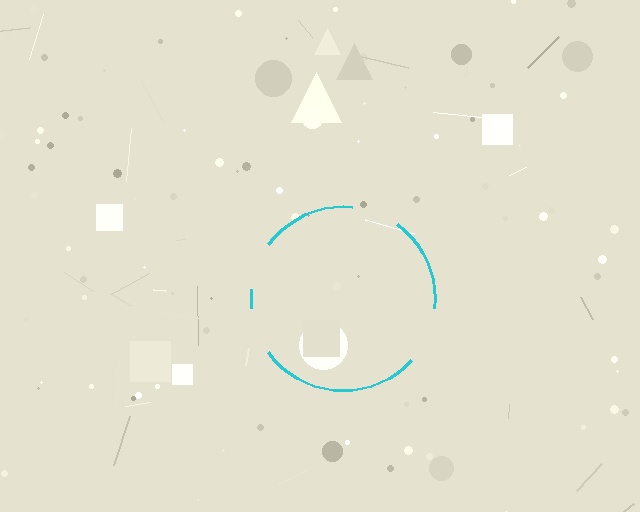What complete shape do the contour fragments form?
The contour fragments form a circle.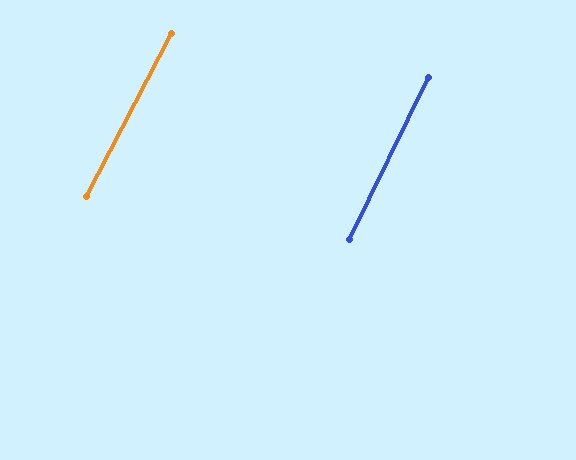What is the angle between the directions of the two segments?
Approximately 1 degree.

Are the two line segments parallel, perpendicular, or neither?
Parallel — their directions differ by only 1.5°.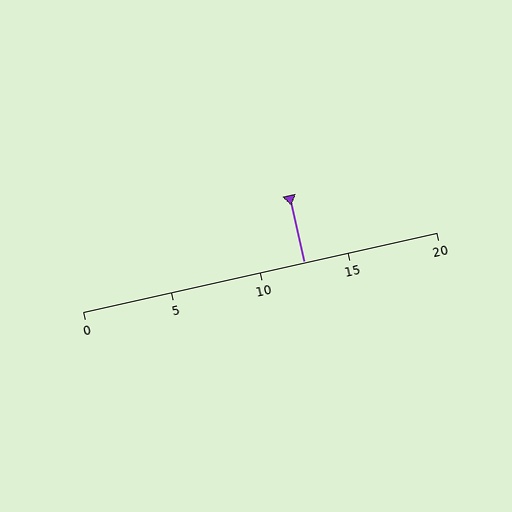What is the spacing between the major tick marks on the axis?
The major ticks are spaced 5 apart.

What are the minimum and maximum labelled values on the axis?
The axis runs from 0 to 20.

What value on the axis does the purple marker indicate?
The marker indicates approximately 12.5.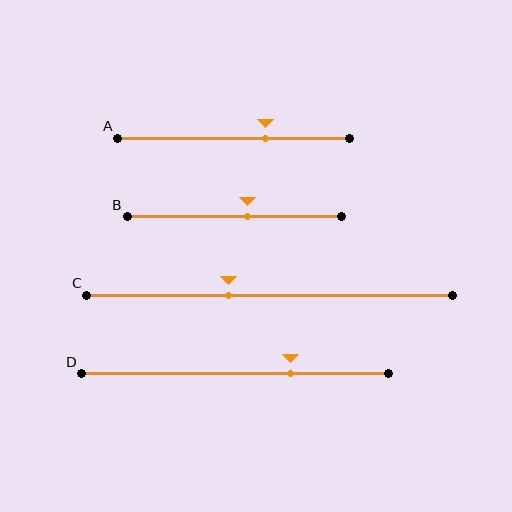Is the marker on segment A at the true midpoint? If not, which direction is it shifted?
No, the marker on segment A is shifted to the right by about 14% of the segment length.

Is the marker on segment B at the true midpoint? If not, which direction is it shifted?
No, the marker on segment B is shifted to the right by about 6% of the segment length.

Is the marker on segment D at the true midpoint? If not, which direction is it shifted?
No, the marker on segment D is shifted to the right by about 18% of the segment length.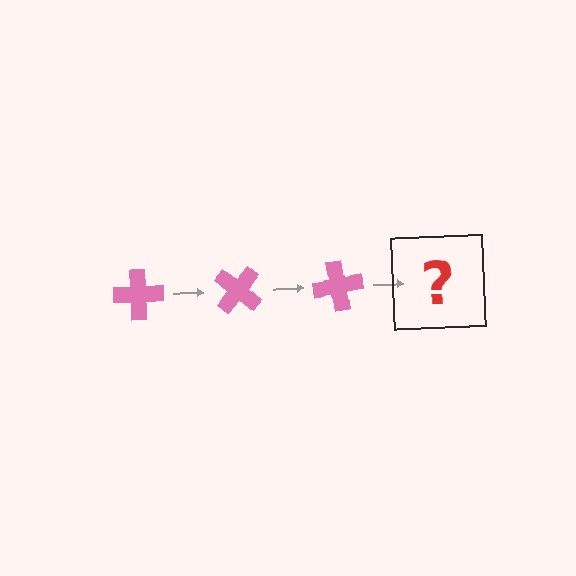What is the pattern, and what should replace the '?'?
The pattern is that the cross rotates 40 degrees each step. The '?' should be a pink cross rotated 120 degrees.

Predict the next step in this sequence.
The next step is a pink cross rotated 120 degrees.